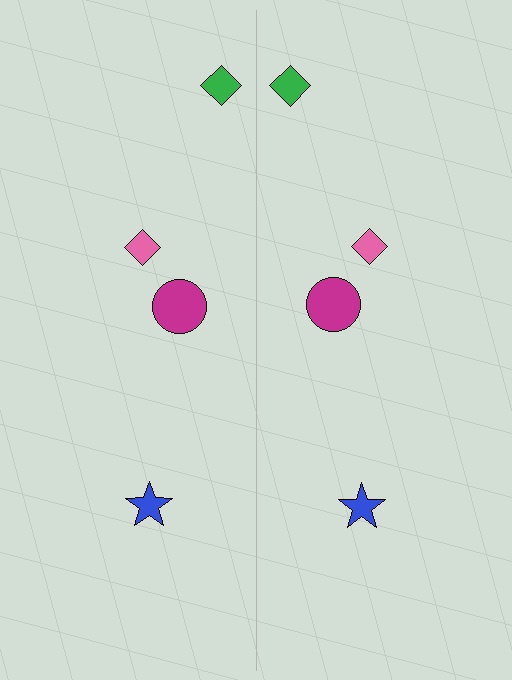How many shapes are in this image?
There are 8 shapes in this image.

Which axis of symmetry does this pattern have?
The pattern has a vertical axis of symmetry running through the center of the image.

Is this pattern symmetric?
Yes, this pattern has bilateral (reflection) symmetry.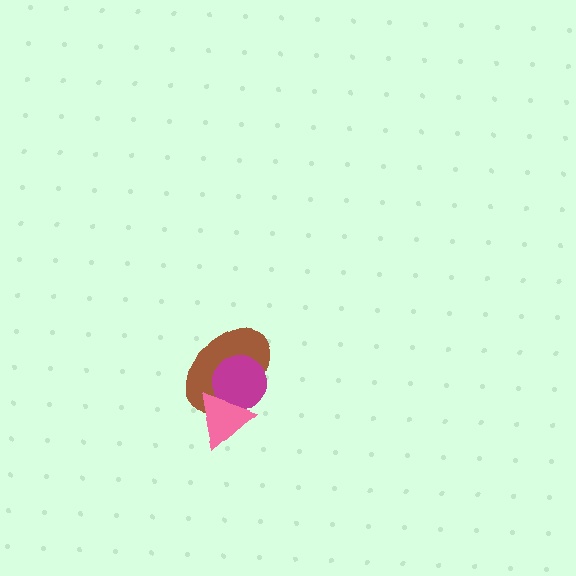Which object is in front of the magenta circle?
The pink triangle is in front of the magenta circle.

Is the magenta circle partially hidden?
Yes, it is partially covered by another shape.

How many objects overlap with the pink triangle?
2 objects overlap with the pink triangle.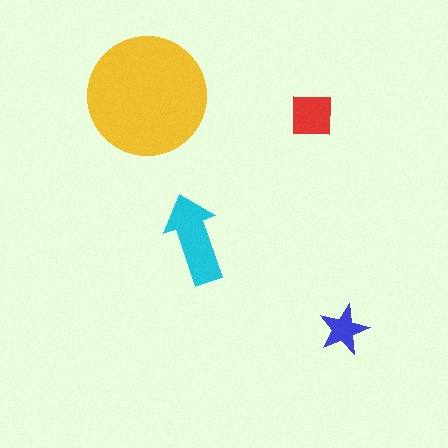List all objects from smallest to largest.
The blue star, the red square, the cyan arrow, the yellow circle.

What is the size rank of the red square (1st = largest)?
3rd.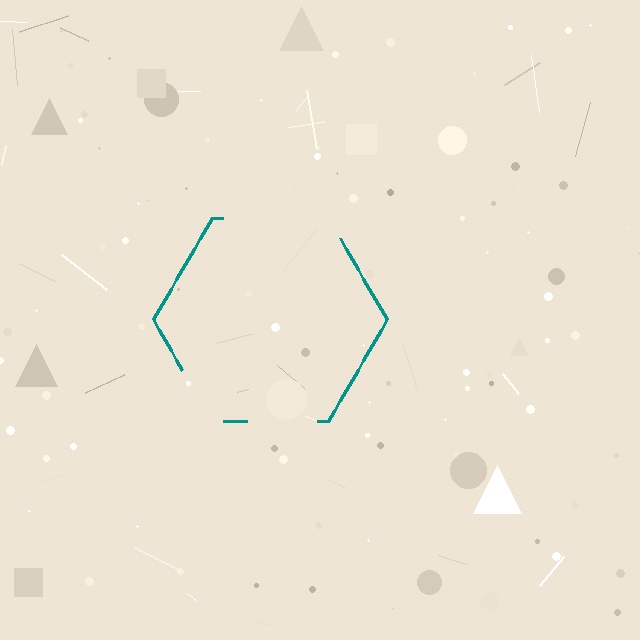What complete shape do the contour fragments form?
The contour fragments form a hexagon.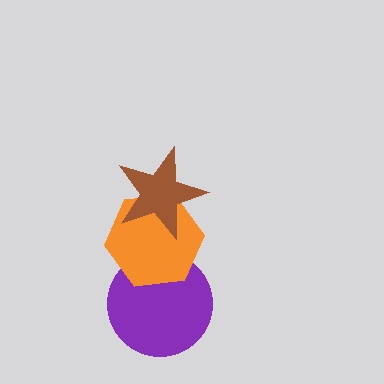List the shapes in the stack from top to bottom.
From top to bottom: the brown star, the orange hexagon, the purple circle.